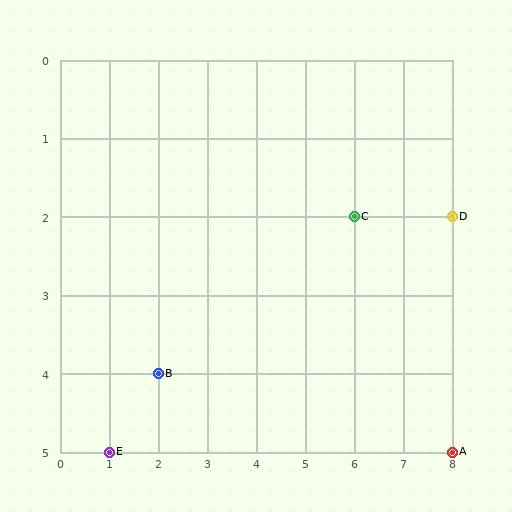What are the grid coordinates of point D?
Point D is at grid coordinates (8, 2).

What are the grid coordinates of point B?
Point B is at grid coordinates (2, 4).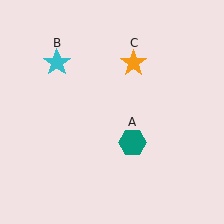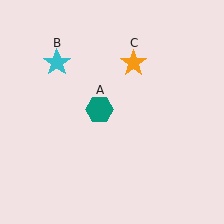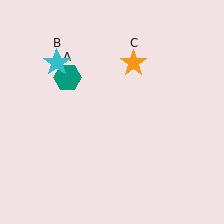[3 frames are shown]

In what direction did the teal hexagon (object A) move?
The teal hexagon (object A) moved up and to the left.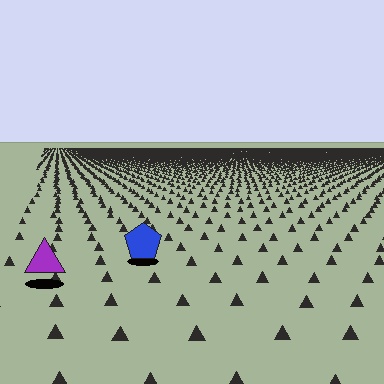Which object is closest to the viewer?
The purple triangle is closest. The texture marks near it are larger and more spread out.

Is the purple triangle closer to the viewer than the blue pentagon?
Yes. The purple triangle is closer — you can tell from the texture gradient: the ground texture is coarser near it.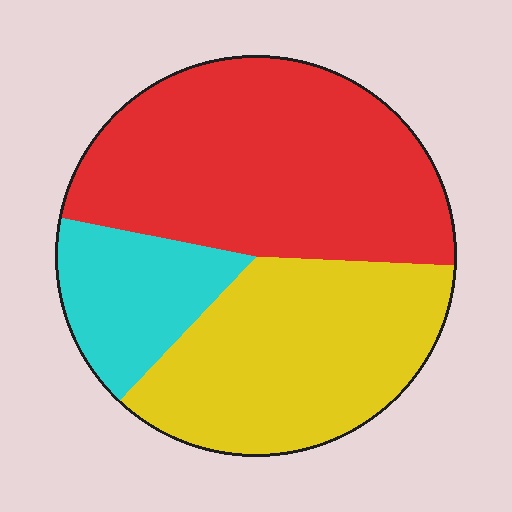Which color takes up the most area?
Red, at roughly 50%.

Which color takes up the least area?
Cyan, at roughly 15%.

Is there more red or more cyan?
Red.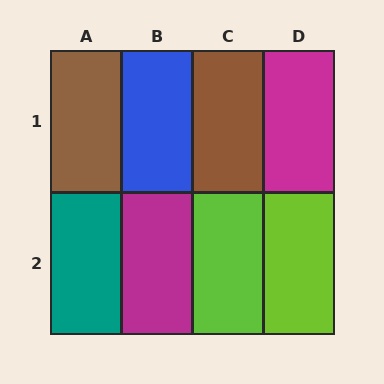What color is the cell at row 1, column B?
Blue.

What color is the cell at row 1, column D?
Magenta.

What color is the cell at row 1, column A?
Brown.